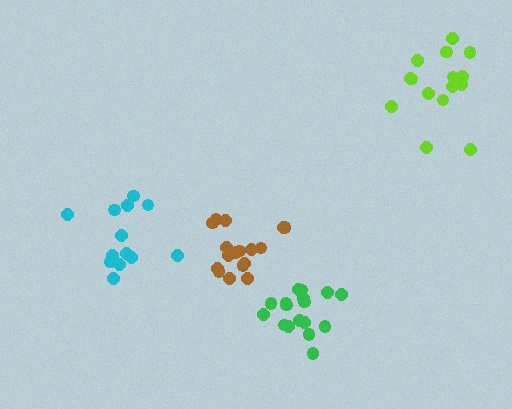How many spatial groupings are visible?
There are 4 spatial groupings.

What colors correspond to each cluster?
The clusters are colored: lime, brown, cyan, green.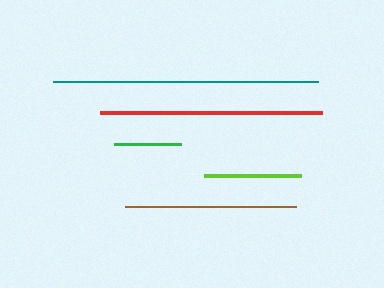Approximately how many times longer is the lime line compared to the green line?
The lime line is approximately 1.4 times the length of the green line.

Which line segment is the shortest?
The green line is the shortest at approximately 67 pixels.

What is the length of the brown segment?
The brown segment is approximately 170 pixels long.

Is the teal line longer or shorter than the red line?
The teal line is longer than the red line.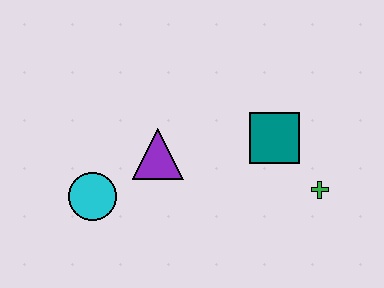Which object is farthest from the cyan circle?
The green cross is farthest from the cyan circle.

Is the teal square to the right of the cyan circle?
Yes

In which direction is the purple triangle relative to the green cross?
The purple triangle is to the left of the green cross.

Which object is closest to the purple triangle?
The cyan circle is closest to the purple triangle.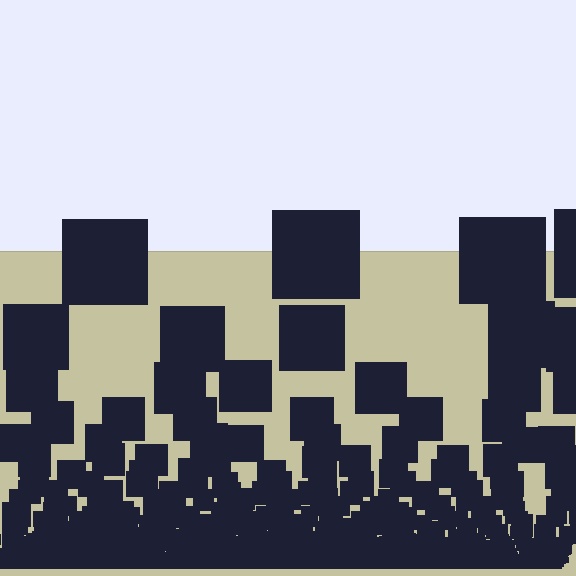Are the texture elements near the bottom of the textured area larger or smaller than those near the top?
Smaller. The gradient is inverted — elements near the bottom are smaller and denser.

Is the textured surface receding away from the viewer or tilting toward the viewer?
The surface appears to tilt toward the viewer. Texture elements get larger and sparser toward the top.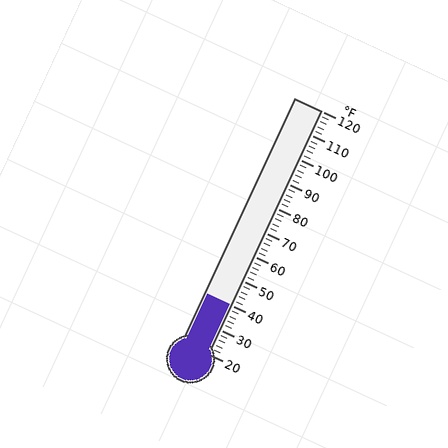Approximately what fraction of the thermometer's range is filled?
The thermometer is filled to approximately 20% of its range.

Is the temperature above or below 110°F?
The temperature is below 110°F.